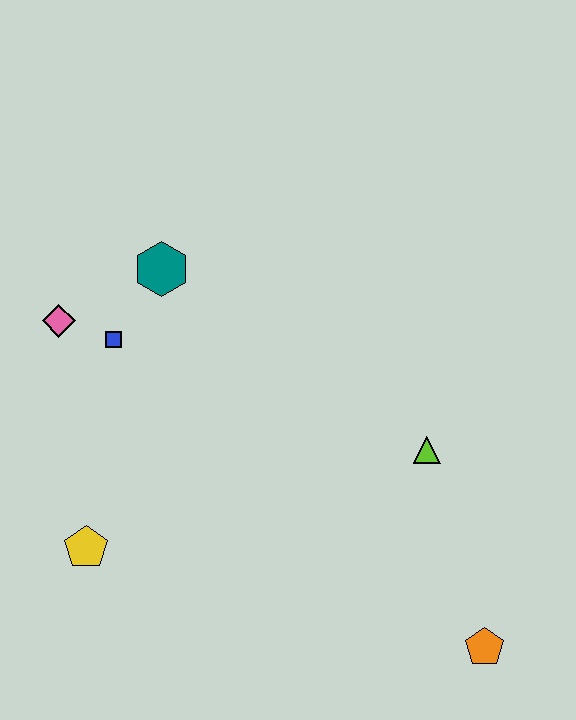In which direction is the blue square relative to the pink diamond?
The blue square is to the right of the pink diamond.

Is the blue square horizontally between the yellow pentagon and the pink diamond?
No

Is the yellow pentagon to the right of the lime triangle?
No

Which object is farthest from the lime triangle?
The pink diamond is farthest from the lime triangle.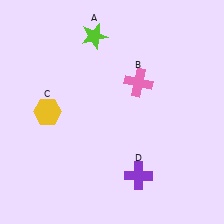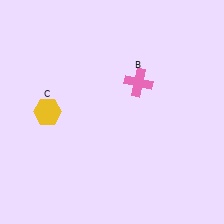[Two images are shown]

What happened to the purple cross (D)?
The purple cross (D) was removed in Image 2. It was in the bottom-right area of Image 1.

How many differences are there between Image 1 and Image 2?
There are 2 differences between the two images.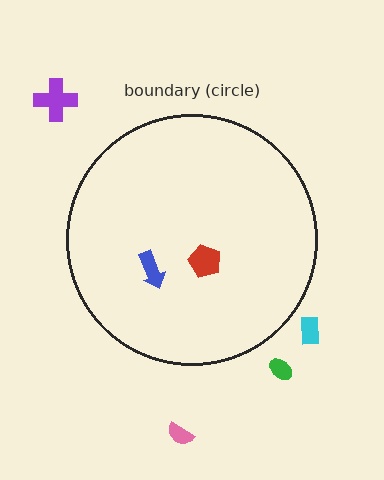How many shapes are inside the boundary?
2 inside, 4 outside.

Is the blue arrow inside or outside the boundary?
Inside.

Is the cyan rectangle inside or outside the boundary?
Outside.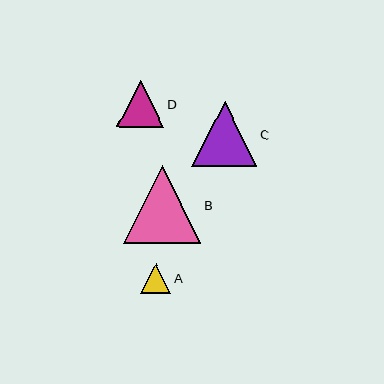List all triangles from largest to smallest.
From largest to smallest: B, C, D, A.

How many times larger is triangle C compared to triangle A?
Triangle C is approximately 2.2 times the size of triangle A.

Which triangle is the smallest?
Triangle A is the smallest with a size of approximately 30 pixels.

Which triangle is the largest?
Triangle B is the largest with a size of approximately 78 pixels.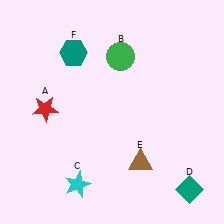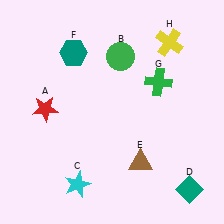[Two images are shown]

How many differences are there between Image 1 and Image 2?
There are 2 differences between the two images.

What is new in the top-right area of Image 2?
A yellow cross (H) was added in the top-right area of Image 2.